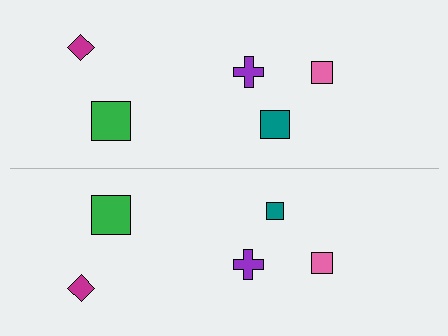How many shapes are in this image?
There are 10 shapes in this image.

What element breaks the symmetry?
The teal square on the bottom side has a different size than its mirror counterpart.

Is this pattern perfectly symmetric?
No, the pattern is not perfectly symmetric. The teal square on the bottom side has a different size than its mirror counterpart.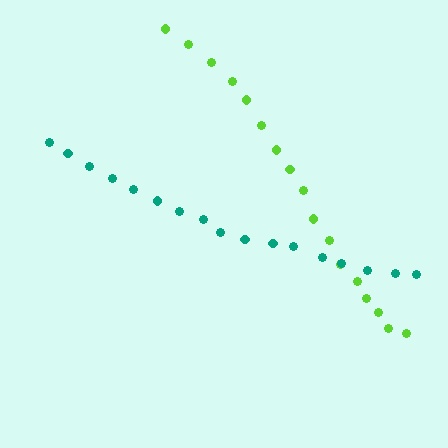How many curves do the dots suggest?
There are 2 distinct paths.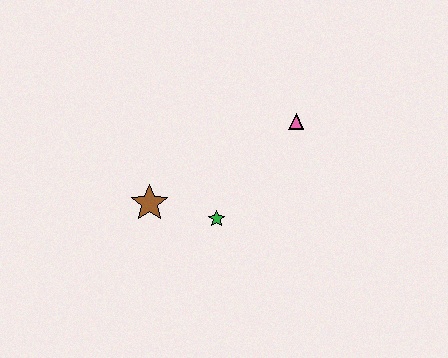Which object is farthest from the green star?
The pink triangle is farthest from the green star.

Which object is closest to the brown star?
The green star is closest to the brown star.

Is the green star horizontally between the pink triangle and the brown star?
Yes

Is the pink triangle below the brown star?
No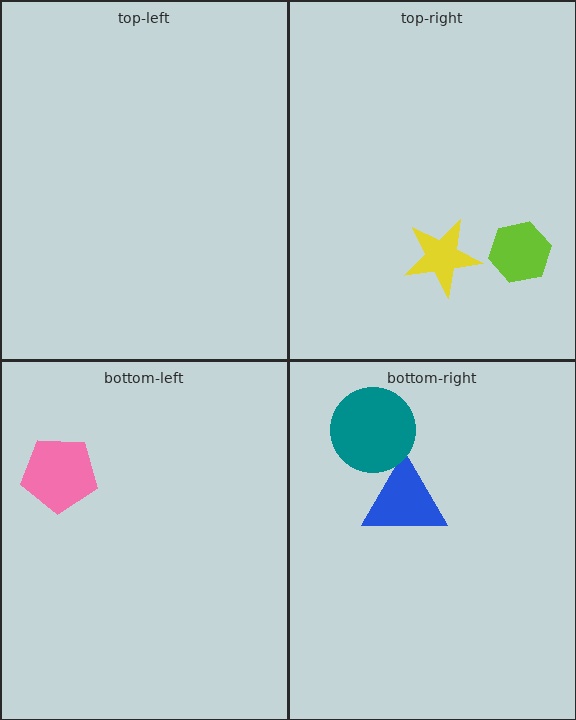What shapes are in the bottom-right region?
The blue triangle, the teal circle.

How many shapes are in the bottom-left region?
1.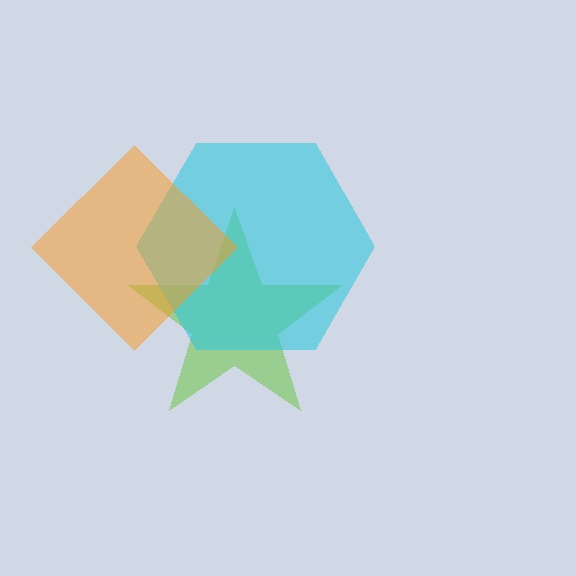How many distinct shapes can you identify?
There are 3 distinct shapes: a lime star, a cyan hexagon, an orange diamond.